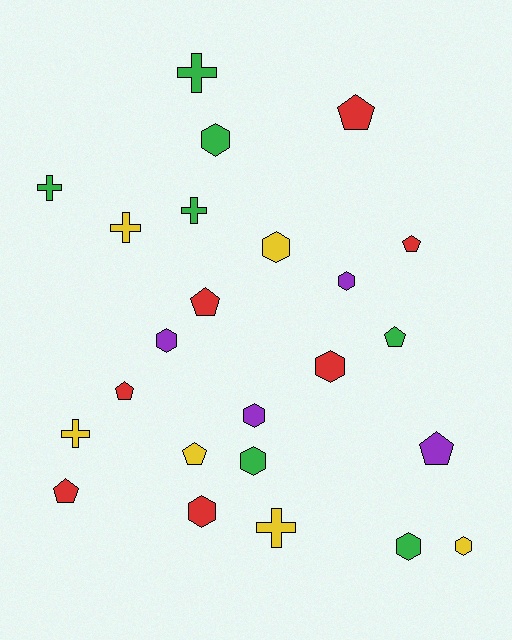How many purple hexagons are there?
There are 3 purple hexagons.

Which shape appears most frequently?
Hexagon, with 10 objects.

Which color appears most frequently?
Red, with 7 objects.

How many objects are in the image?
There are 24 objects.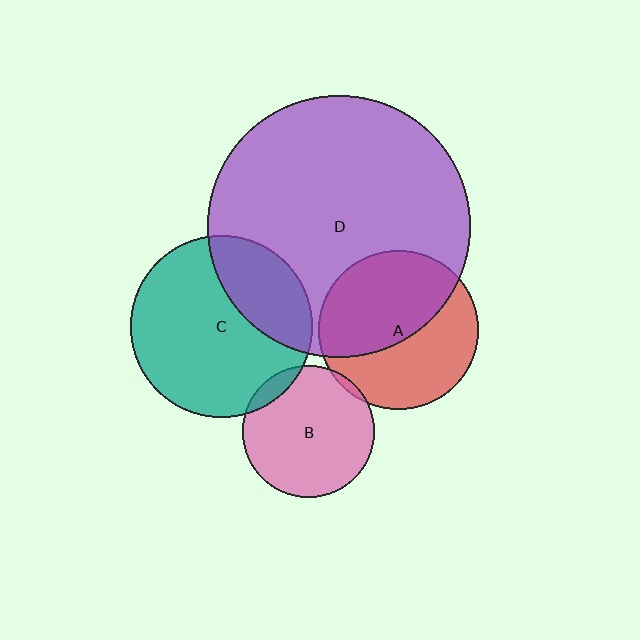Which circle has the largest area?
Circle D (purple).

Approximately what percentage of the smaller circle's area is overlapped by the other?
Approximately 50%.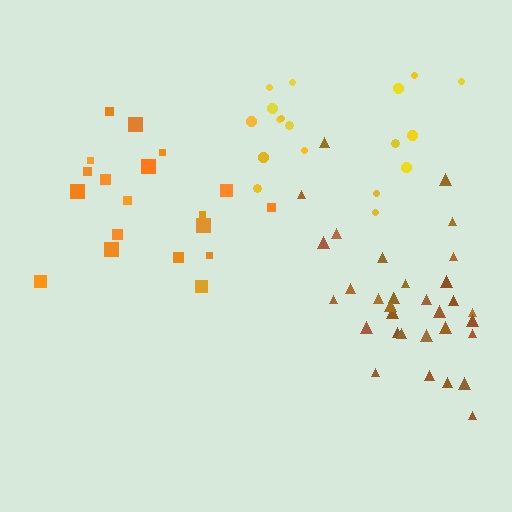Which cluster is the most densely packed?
Brown.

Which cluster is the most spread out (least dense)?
Yellow.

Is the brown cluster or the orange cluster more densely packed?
Brown.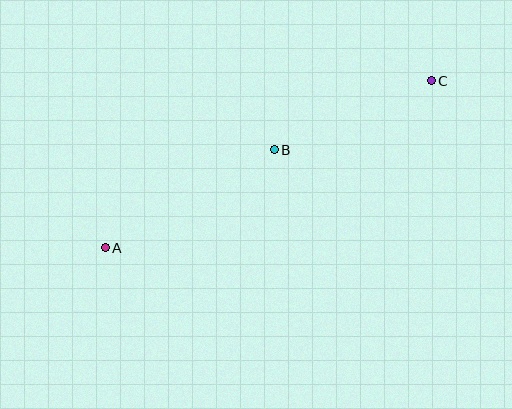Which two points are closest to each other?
Points B and C are closest to each other.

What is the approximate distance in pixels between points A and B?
The distance between A and B is approximately 196 pixels.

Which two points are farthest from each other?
Points A and C are farthest from each other.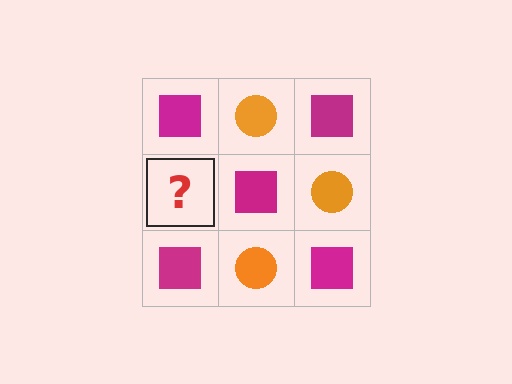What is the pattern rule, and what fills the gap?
The rule is that it alternates magenta square and orange circle in a checkerboard pattern. The gap should be filled with an orange circle.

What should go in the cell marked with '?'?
The missing cell should contain an orange circle.